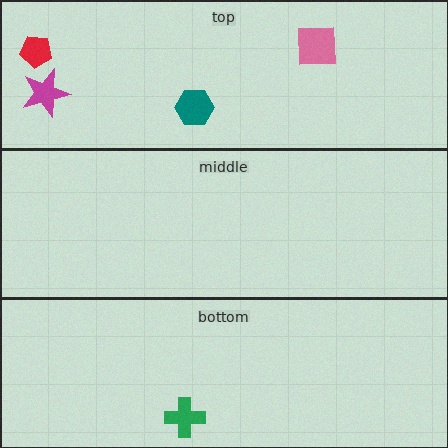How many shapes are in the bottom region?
1.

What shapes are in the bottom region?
The green cross.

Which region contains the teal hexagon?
The top region.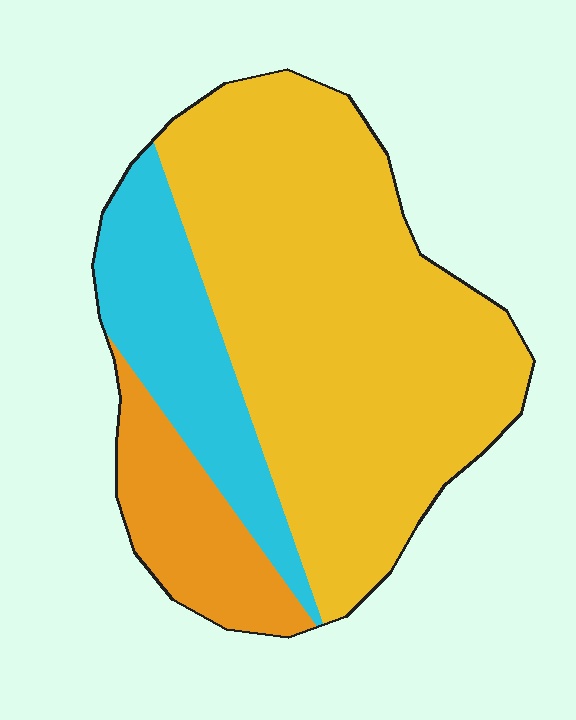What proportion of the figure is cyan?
Cyan takes up less than a quarter of the figure.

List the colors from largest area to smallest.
From largest to smallest: yellow, cyan, orange.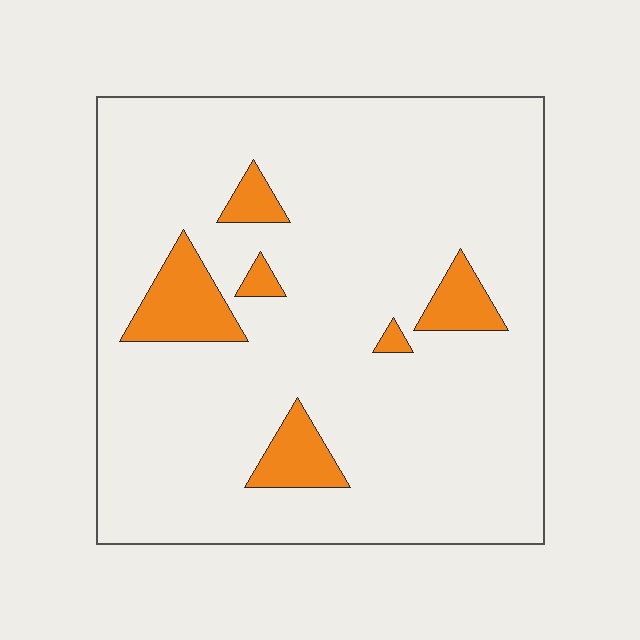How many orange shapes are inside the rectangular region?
6.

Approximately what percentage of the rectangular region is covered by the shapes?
Approximately 10%.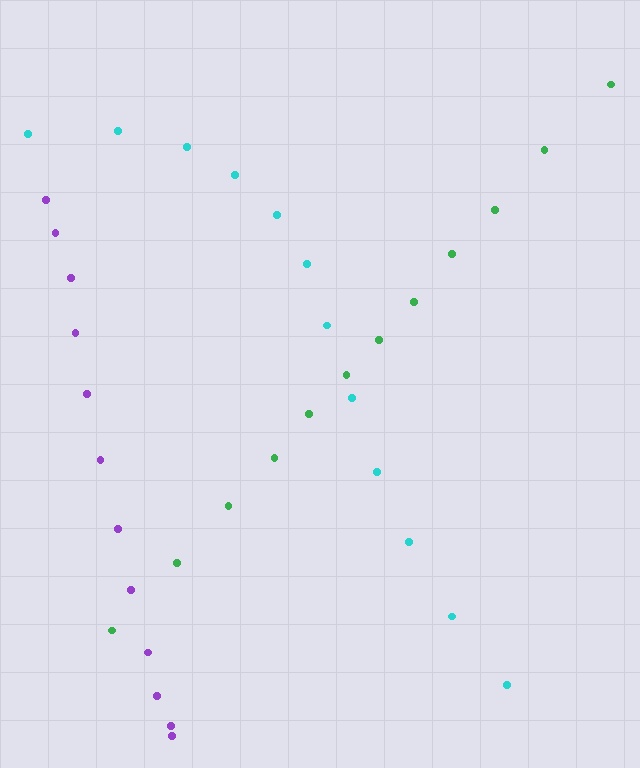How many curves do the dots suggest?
There are 3 distinct paths.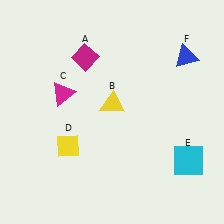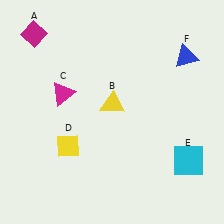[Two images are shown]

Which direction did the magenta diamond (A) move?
The magenta diamond (A) moved left.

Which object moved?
The magenta diamond (A) moved left.